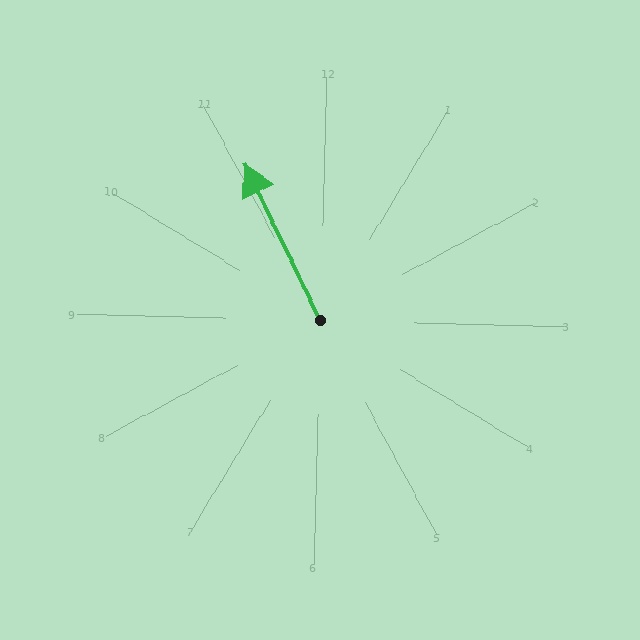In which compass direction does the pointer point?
Northwest.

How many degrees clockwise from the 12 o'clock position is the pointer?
Approximately 333 degrees.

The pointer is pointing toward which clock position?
Roughly 11 o'clock.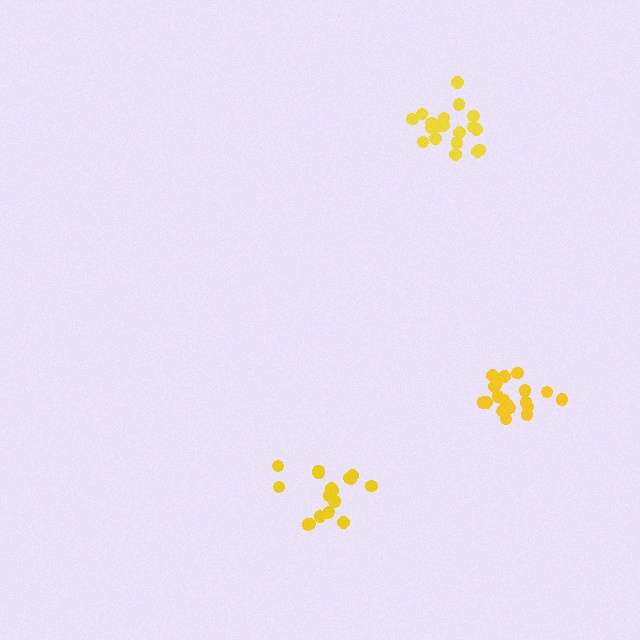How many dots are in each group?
Group 1: 19 dots, Group 2: 19 dots, Group 3: 19 dots (57 total).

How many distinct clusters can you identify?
There are 3 distinct clusters.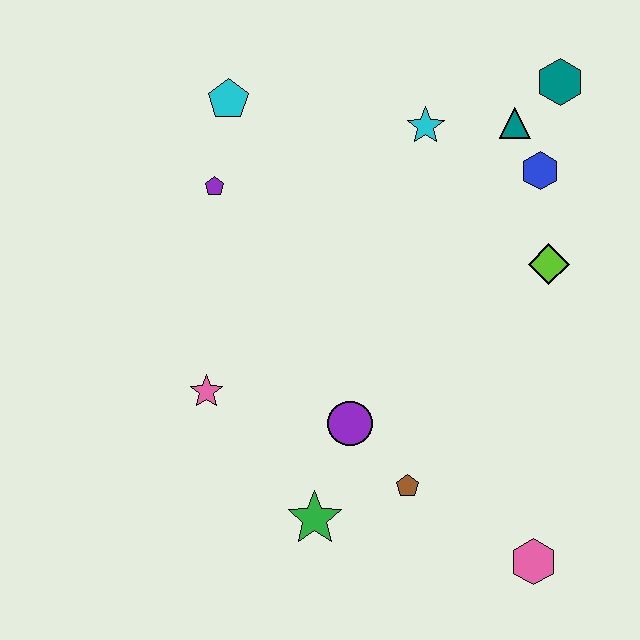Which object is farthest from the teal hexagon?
The green star is farthest from the teal hexagon.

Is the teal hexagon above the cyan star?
Yes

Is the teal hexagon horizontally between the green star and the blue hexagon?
No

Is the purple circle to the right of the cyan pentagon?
Yes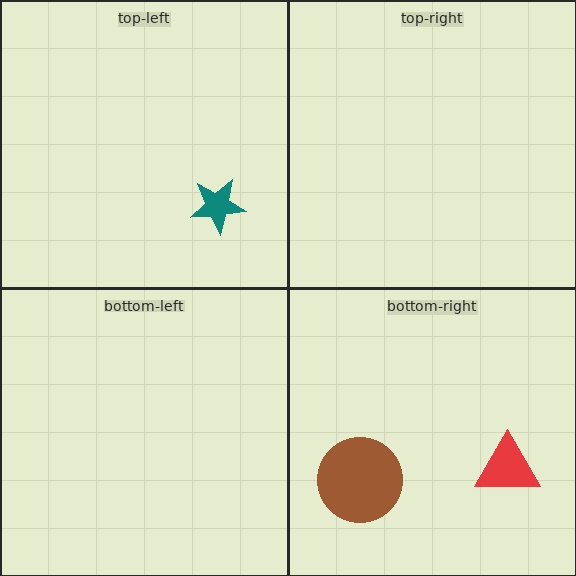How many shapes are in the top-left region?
1.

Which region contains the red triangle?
The bottom-right region.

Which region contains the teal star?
The top-left region.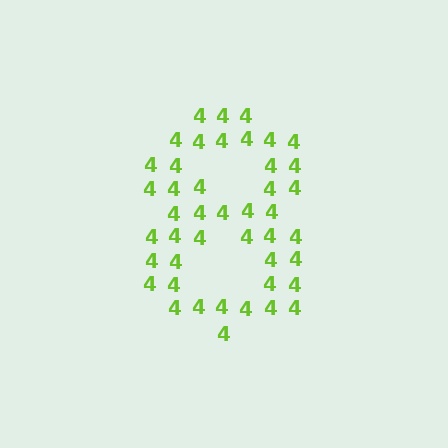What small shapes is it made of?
It is made of small digit 4's.